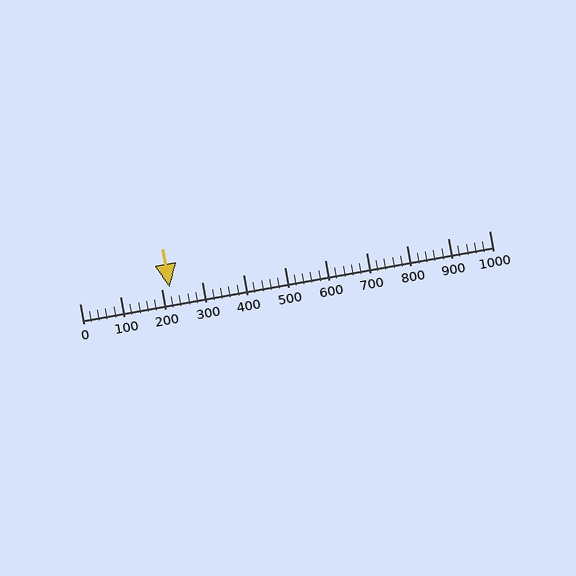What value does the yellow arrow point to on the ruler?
The yellow arrow points to approximately 220.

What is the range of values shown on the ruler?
The ruler shows values from 0 to 1000.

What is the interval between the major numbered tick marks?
The major tick marks are spaced 100 units apart.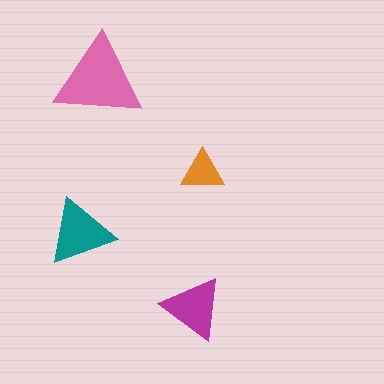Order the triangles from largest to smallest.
the pink one, the teal one, the magenta one, the orange one.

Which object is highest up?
The pink triangle is topmost.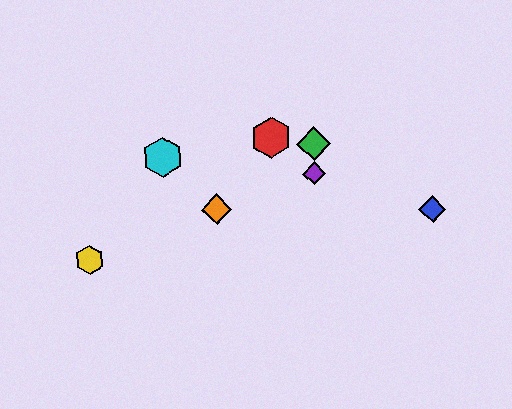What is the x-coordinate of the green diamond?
The green diamond is at x≈313.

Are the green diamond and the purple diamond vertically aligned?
Yes, both are at x≈313.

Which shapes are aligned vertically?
The green diamond, the purple diamond are aligned vertically.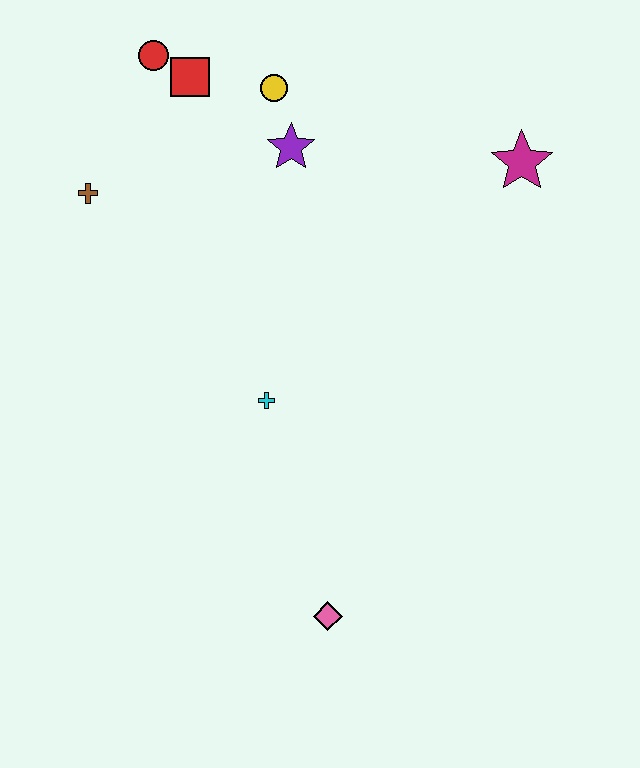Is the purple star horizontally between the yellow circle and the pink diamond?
Yes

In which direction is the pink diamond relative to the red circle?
The pink diamond is below the red circle.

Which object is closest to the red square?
The red circle is closest to the red square.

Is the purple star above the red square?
No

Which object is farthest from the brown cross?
The pink diamond is farthest from the brown cross.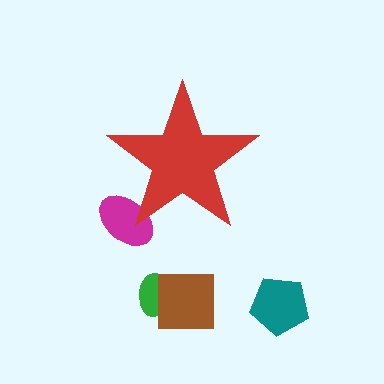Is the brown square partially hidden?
No, the brown square is fully visible.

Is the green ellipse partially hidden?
No, the green ellipse is fully visible.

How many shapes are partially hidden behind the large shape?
1 shape is partially hidden.